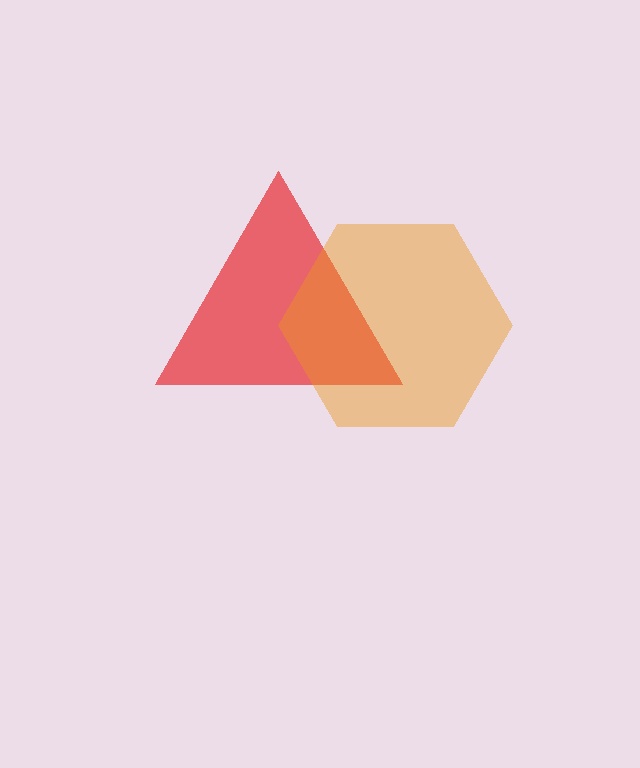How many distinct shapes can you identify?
There are 2 distinct shapes: a red triangle, an orange hexagon.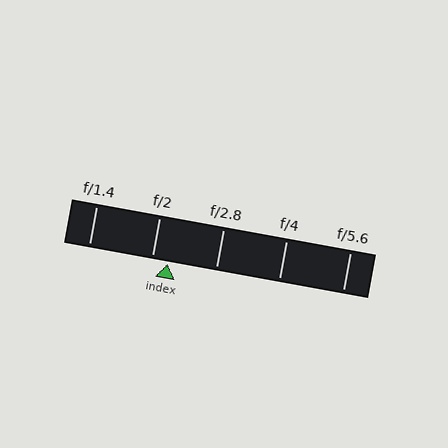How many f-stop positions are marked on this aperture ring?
There are 5 f-stop positions marked.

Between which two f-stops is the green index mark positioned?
The index mark is between f/2 and f/2.8.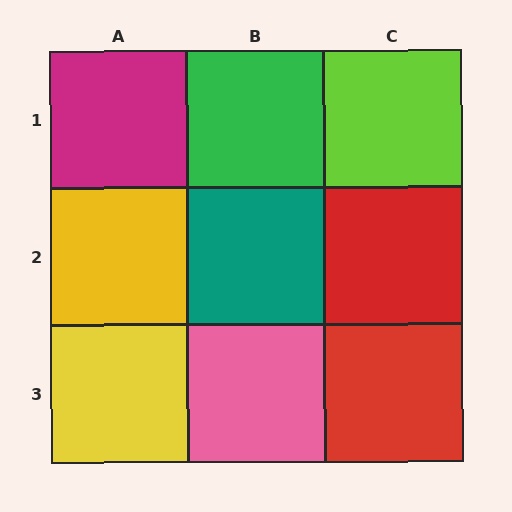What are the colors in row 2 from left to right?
Yellow, teal, red.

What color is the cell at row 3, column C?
Red.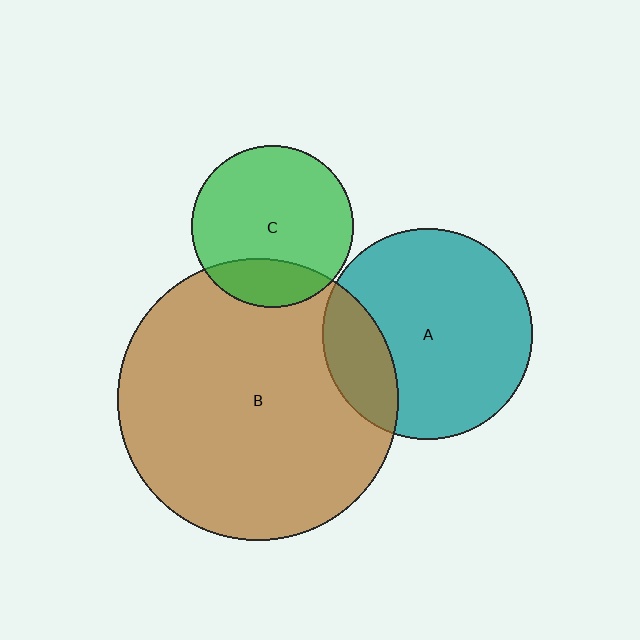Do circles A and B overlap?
Yes.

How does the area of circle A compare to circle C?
Approximately 1.7 times.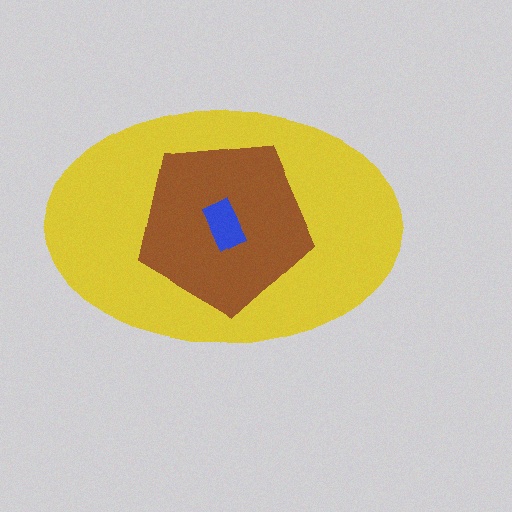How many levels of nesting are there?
3.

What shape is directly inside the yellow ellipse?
The brown pentagon.